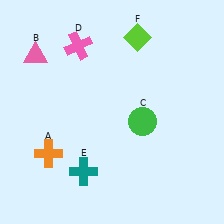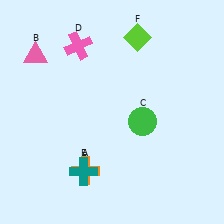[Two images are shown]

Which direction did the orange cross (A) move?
The orange cross (A) moved right.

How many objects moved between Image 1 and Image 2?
1 object moved between the two images.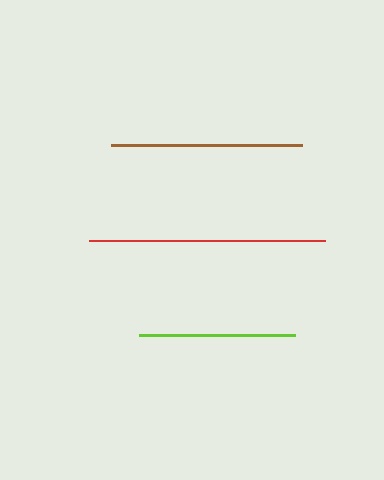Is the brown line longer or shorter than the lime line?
The brown line is longer than the lime line.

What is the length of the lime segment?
The lime segment is approximately 156 pixels long.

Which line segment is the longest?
The red line is the longest at approximately 236 pixels.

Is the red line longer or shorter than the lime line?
The red line is longer than the lime line.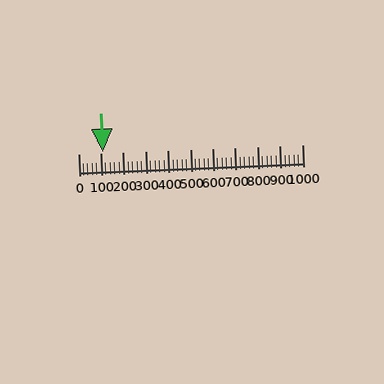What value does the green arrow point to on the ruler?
The green arrow points to approximately 110.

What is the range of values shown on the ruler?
The ruler shows values from 0 to 1000.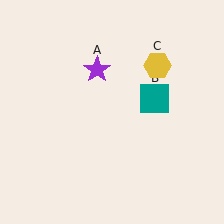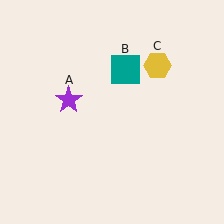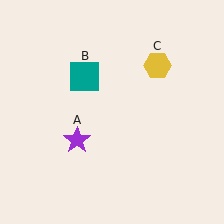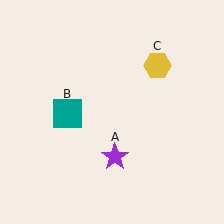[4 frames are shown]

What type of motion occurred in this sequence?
The purple star (object A), teal square (object B) rotated counterclockwise around the center of the scene.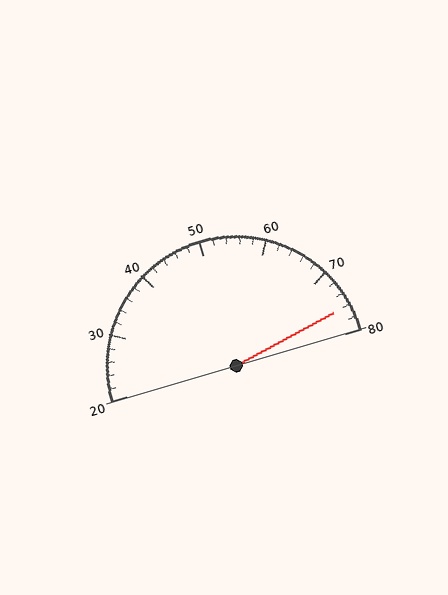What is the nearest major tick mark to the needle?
The nearest major tick mark is 80.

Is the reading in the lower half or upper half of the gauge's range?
The reading is in the upper half of the range (20 to 80).